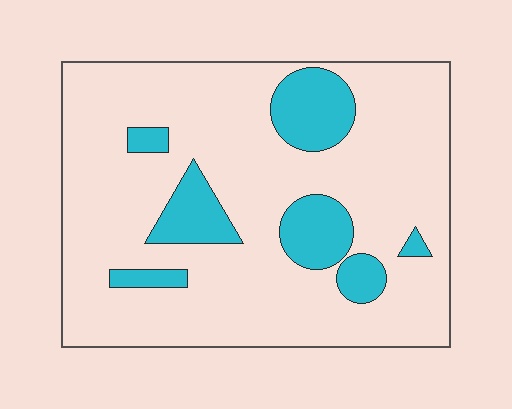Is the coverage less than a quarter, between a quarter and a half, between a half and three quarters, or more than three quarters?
Less than a quarter.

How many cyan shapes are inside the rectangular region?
7.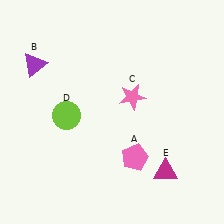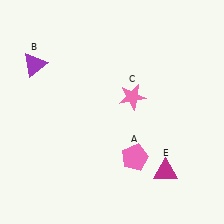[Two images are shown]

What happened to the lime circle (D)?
The lime circle (D) was removed in Image 2. It was in the bottom-left area of Image 1.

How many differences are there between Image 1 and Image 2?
There is 1 difference between the two images.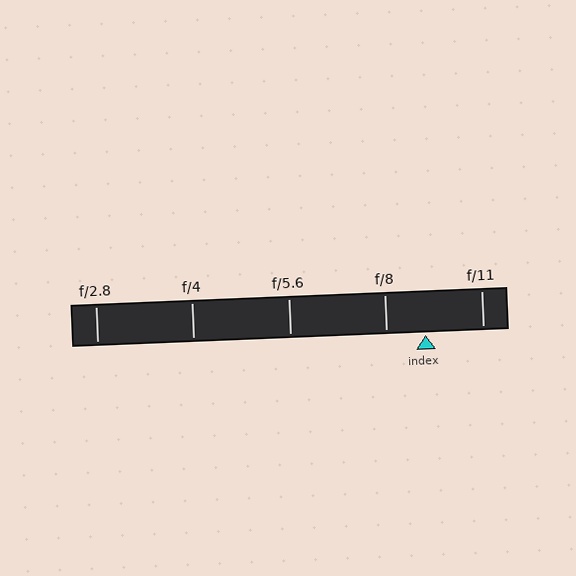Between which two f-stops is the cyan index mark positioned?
The index mark is between f/8 and f/11.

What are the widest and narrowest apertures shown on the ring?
The widest aperture shown is f/2.8 and the narrowest is f/11.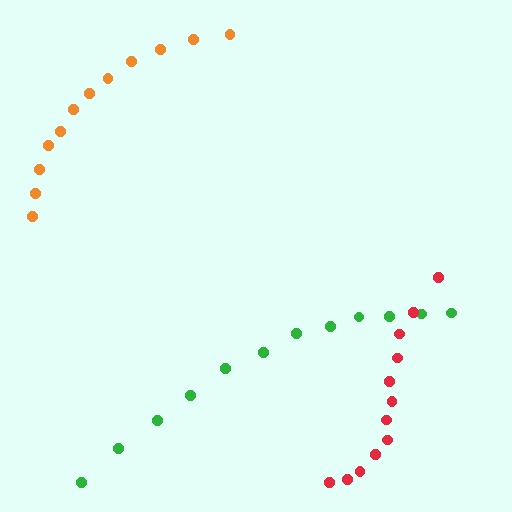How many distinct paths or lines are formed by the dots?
There are 3 distinct paths.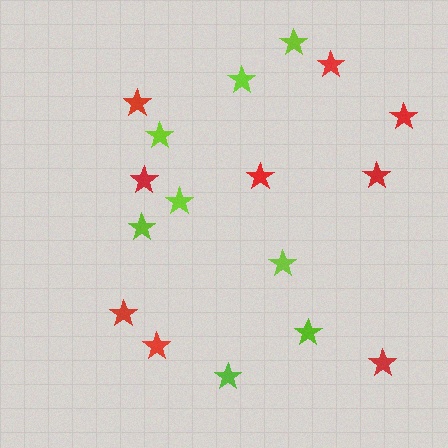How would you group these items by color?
There are 2 groups: one group of red stars (9) and one group of lime stars (8).